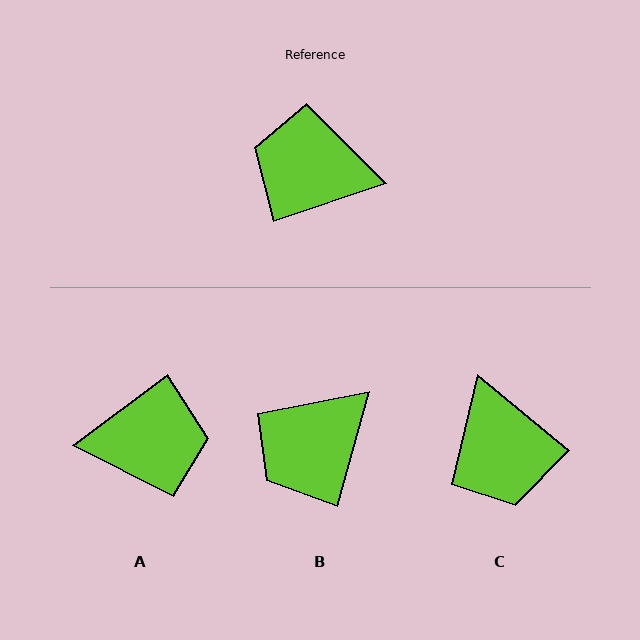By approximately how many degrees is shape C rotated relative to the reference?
Approximately 121 degrees counter-clockwise.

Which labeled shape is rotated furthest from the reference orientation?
A, about 162 degrees away.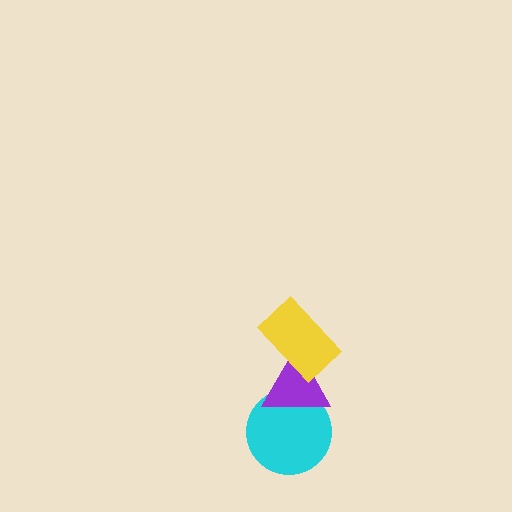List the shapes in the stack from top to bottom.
From top to bottom: the yellow rectangle, the purple triangle, the cyan circle.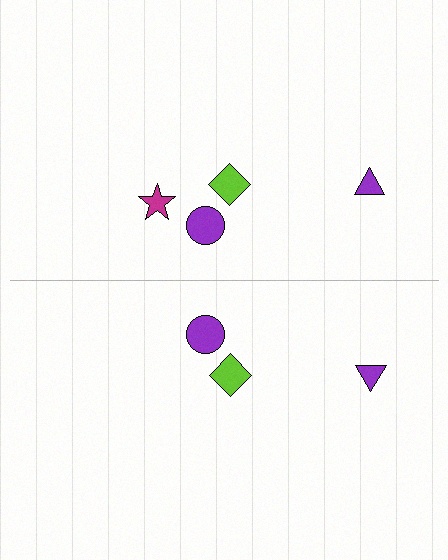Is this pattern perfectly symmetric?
No, the pattern is not perfectly symmetric. A magenta star is missing from the bottom side.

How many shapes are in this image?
There are 7 shapes in this image.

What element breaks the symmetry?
A magenta star is missing from the bottom side.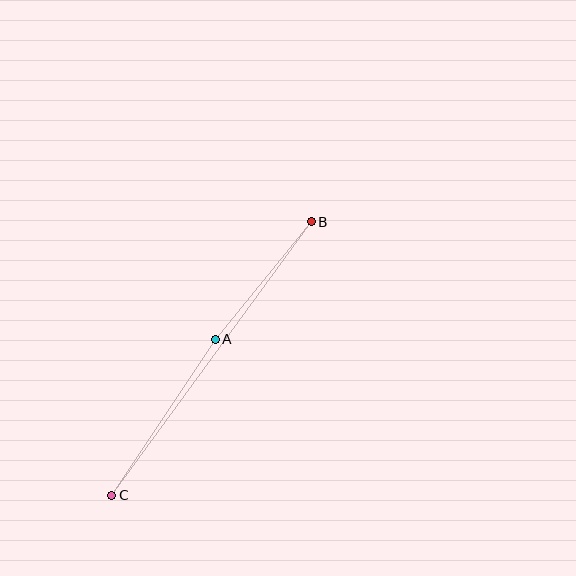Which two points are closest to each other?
Points A and B are closest to each other.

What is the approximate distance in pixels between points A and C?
The distance between A and C is approximately 187 pixels.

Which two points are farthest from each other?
Points B and C are farthest from each other.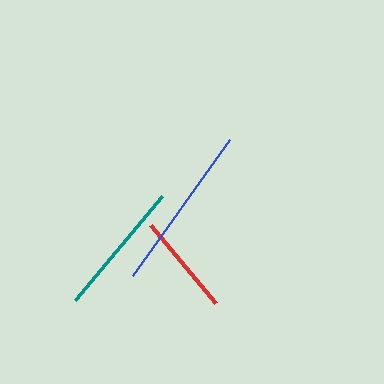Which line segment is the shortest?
The red line is the shortest at approximately 101 pixels.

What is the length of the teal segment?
The teal segment is approximately 135 pixels long.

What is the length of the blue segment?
The blue segment is approximately 167 pixels long.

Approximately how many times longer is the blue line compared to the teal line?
The blue line is approximately 1.2 times the length of the teal line.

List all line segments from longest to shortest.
From longest to shortest: blue, teal, red.